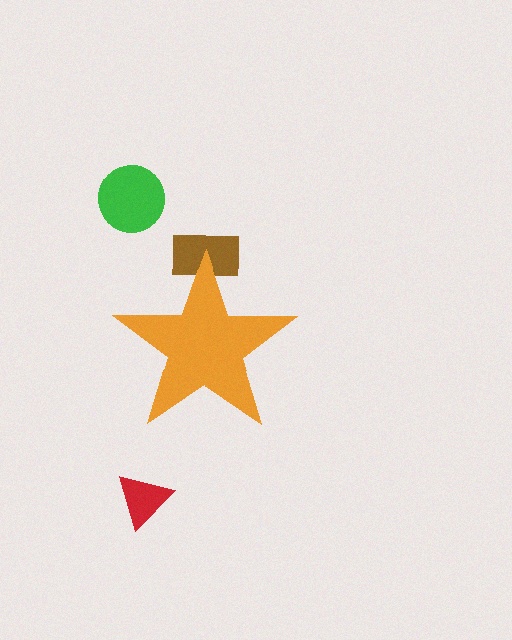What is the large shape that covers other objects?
An orange star.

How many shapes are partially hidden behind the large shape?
1 shape is partially hidden.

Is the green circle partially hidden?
No, the green circle is fully visible.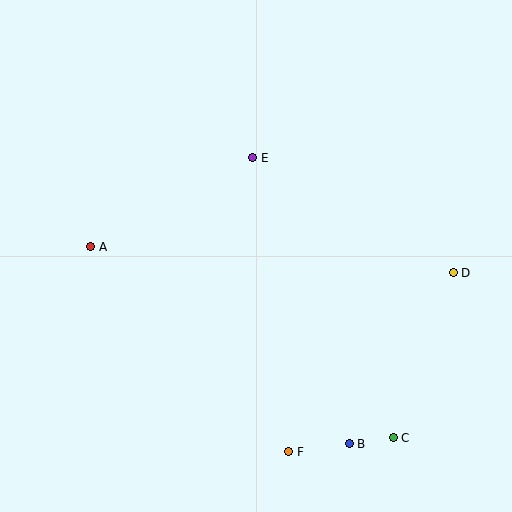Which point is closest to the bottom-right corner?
Point C is closest to the bottom-right corner.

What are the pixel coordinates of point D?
Point D is at (453, 273).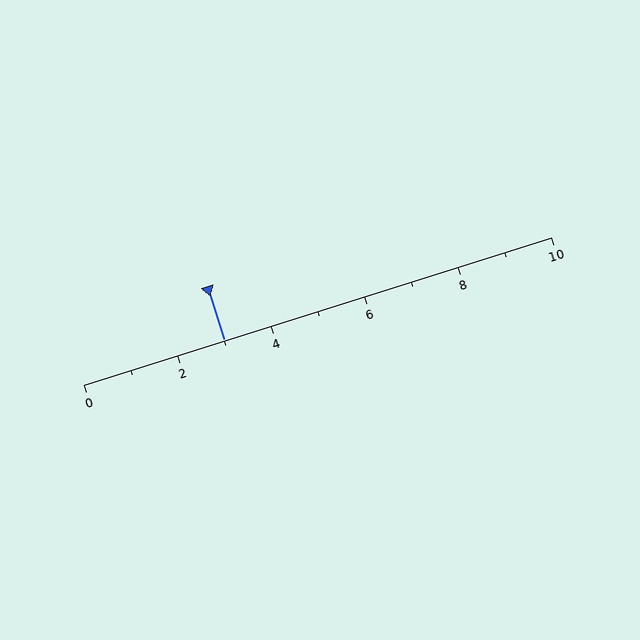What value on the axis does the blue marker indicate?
The marker indicates approximately 3.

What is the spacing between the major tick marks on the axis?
The major ticks are spaced 2 apart.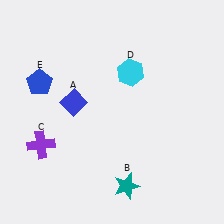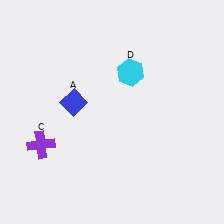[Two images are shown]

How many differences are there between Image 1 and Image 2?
There are 2 differences between the two images.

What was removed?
The teal star (B), the blue pentagon (E) were removed in Image 2.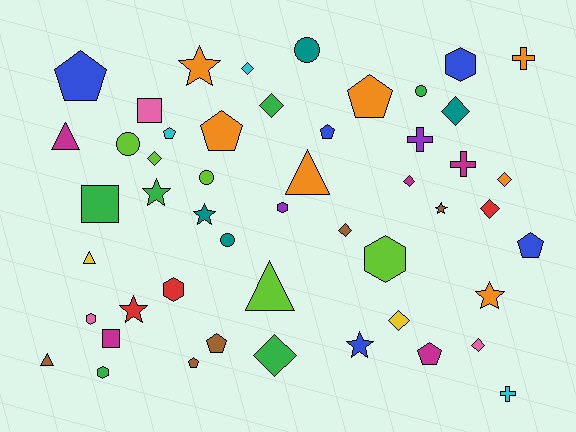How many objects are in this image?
There are 50 objects.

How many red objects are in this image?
There are 3 red objects.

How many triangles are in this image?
There are 5 triangles.